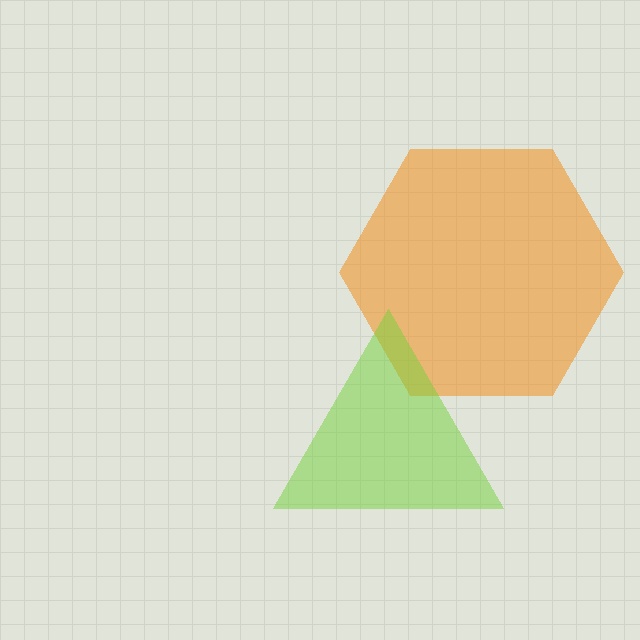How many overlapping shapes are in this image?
There are 2 overlapping shapes in the image.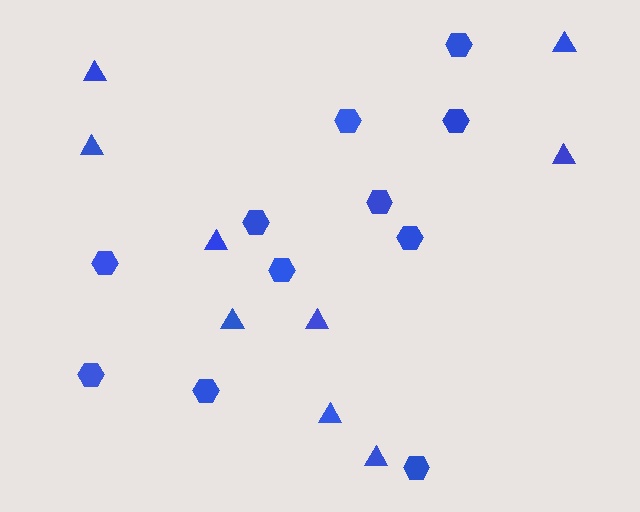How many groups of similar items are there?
There are 2 groups: one group of triangles (9) and one group of hexagons (11).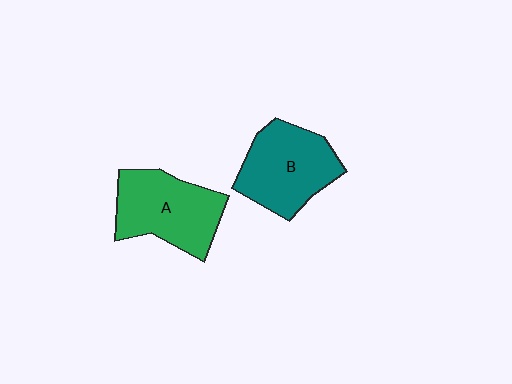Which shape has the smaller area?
Shape B (teal).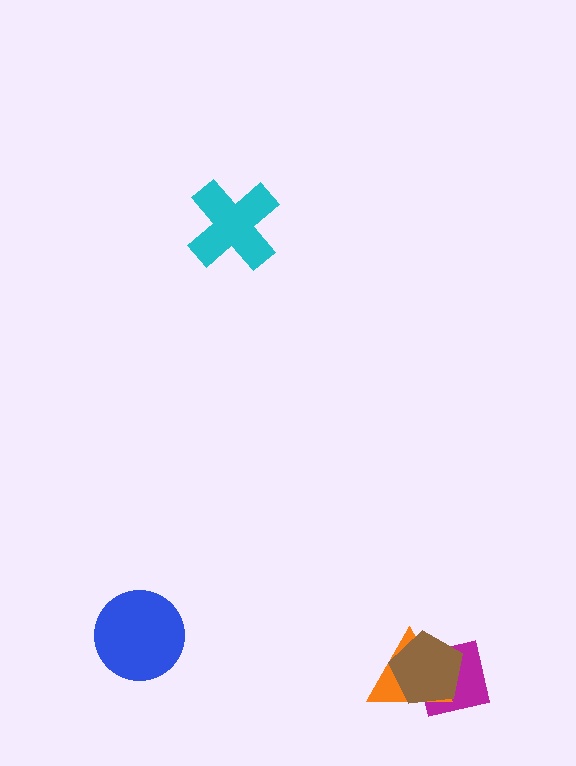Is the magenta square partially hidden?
Yes, it is partially covered by another shape.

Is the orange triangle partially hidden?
Yes, it is partially covered by another shape.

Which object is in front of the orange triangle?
The brown pentagon is in front of the orange triangle.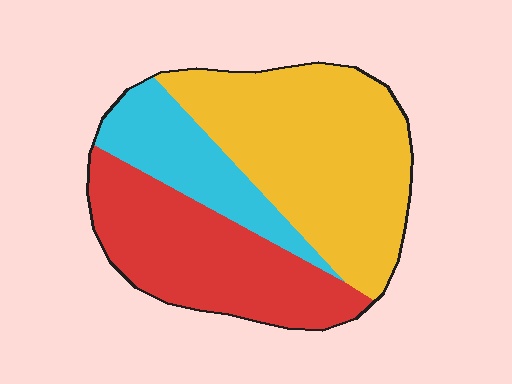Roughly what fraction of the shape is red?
Red takes up about one third (1/3) of the shape.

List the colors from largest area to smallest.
From largest to smallest: yellow, red, cyan.